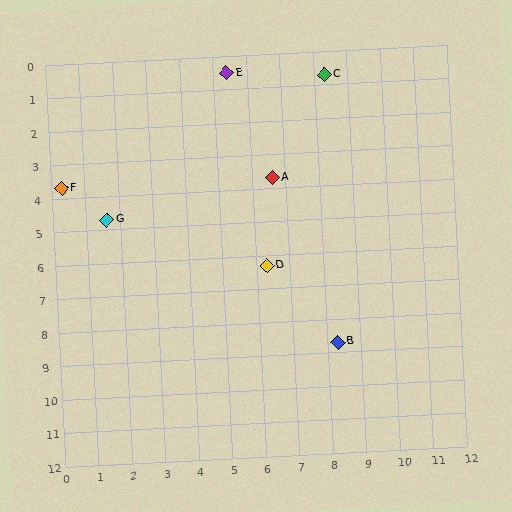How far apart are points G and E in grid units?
Points G and E are about 5.7 grid units apart.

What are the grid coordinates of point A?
Point A is at approximately (6.6, 3.7).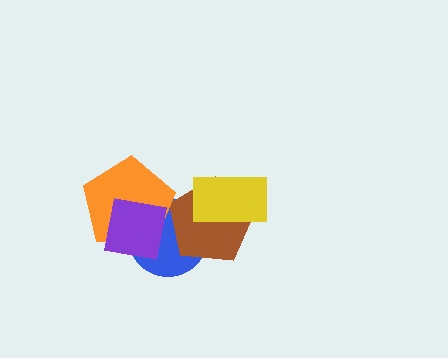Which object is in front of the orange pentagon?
The purple square is in front of the orange pentagon.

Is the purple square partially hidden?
No, no other shape covers it.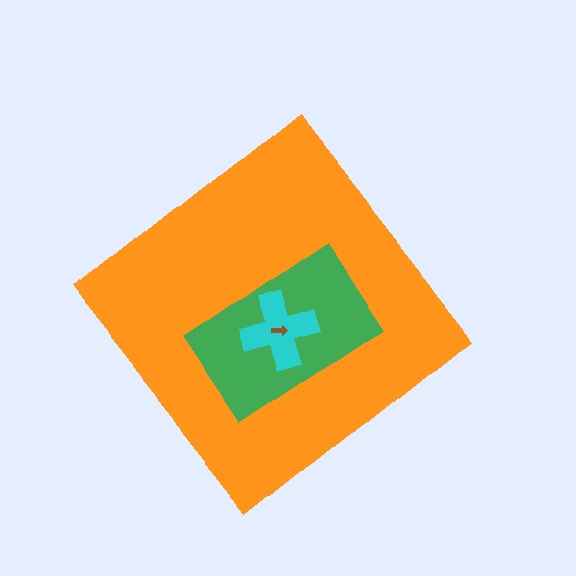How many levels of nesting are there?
4.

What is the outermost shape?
The orange diamond.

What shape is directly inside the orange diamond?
The green rectangle.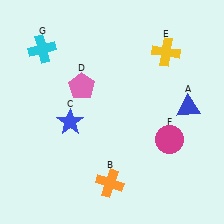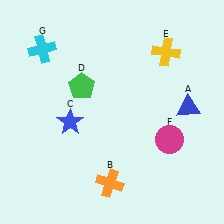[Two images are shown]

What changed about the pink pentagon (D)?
In Image 1, D is pink. In Image 2, it changed to green.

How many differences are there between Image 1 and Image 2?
There is 1 difference between the two images.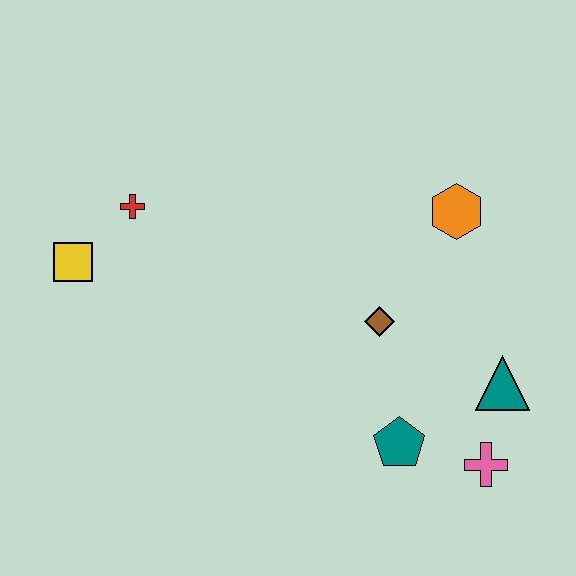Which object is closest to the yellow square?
The red cross is closest to the yellow square.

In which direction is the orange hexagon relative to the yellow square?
The orange hexagon is to the right of the yellow square.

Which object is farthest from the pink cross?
The yellow square is farthest from the pink cross.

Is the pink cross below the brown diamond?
Yes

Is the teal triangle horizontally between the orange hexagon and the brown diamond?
No